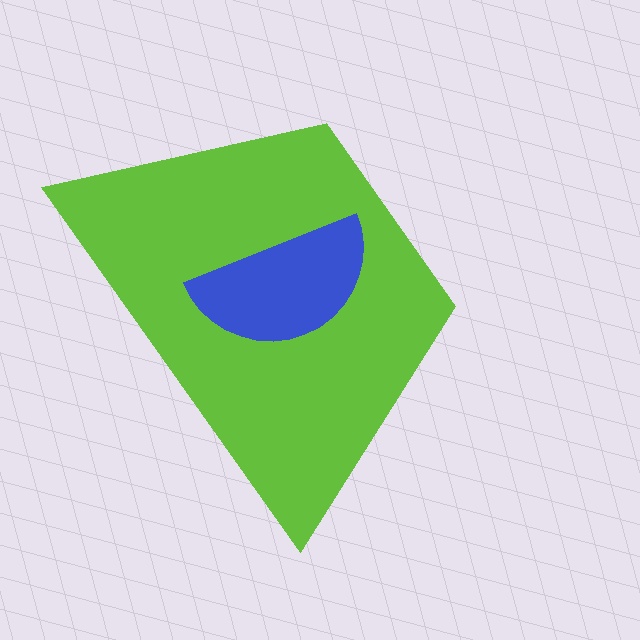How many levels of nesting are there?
2.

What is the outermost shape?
The lime trapezoid.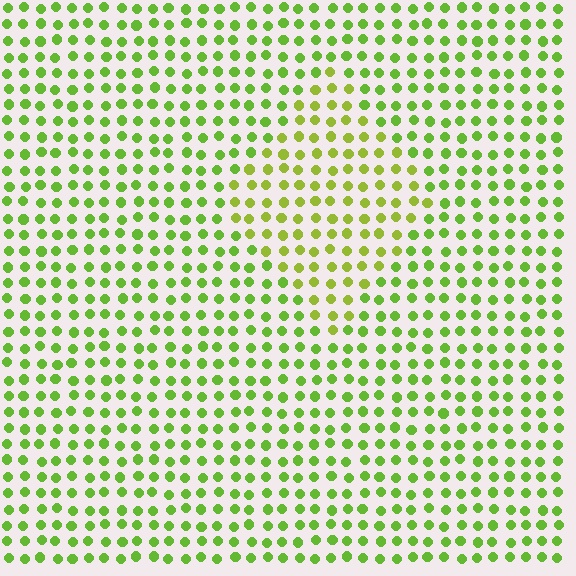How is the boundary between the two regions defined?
The boundary is defined purely by a slight shift in hue (about 22 degrees). Spacing, size, and orientation are identical on both sides.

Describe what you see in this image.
The image is filled with small lime elements in a uniform arrangement. A diamond-shaped region is visible where the elements are tinted to a slightly different hue, forming a subtle color boundary.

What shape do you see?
I see a diamond.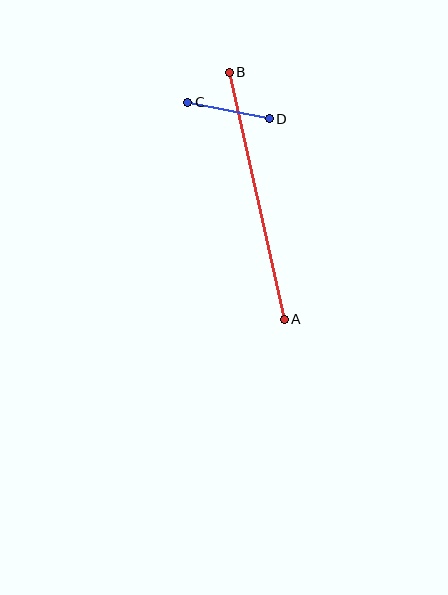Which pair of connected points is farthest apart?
Points A and B are farthest apart.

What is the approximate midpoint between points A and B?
The midpoint is at approximately (257, 196) pixels.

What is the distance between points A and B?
The distance is approximately 253 pixels.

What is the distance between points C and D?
The distance is approximately 83 pixels.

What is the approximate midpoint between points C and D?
The midpoint is at approximately (229, 111) pixels.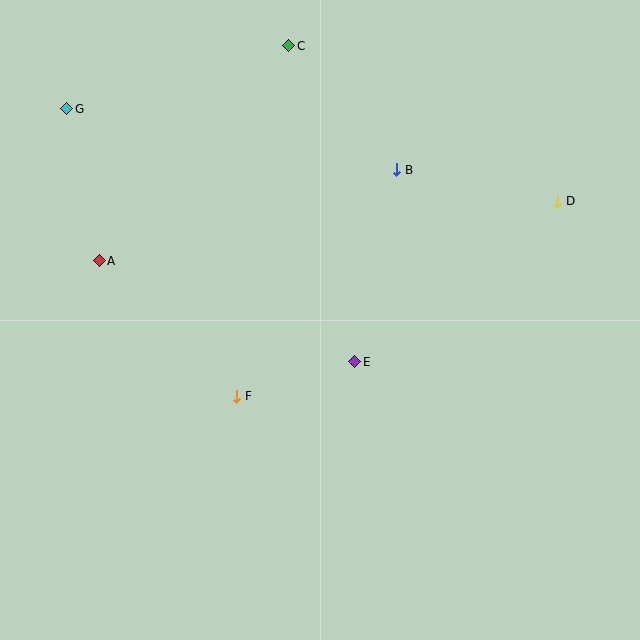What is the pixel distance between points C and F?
The distance between C and F is 354 pixels.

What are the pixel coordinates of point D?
Point D is at (558, 201).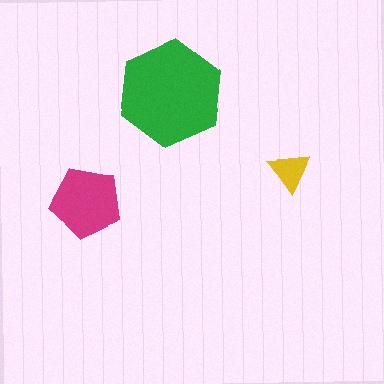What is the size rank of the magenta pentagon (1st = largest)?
2nd.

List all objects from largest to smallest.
The green hexagon, the magenta pentagon, the yellow triangle.